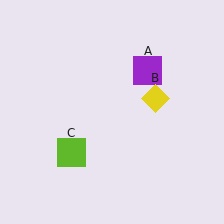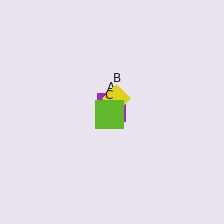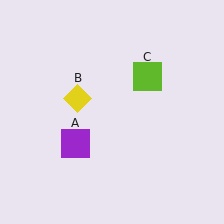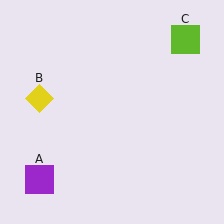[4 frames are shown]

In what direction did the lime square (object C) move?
The lime square (object C) moved up and to the right.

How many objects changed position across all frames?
3 objects changed position: purple square (object A), yellow diamond (object B), lime square (object C).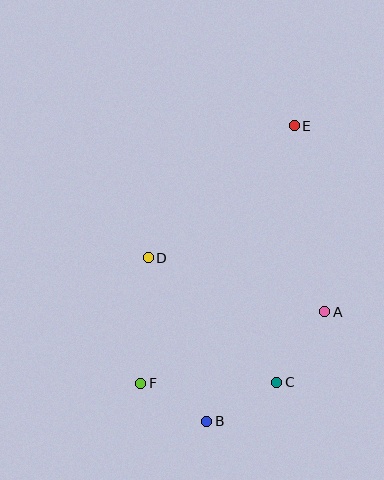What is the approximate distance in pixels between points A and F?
The distance between A and F is approximately 197 pixels.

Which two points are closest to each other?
Points B and F are closest to each other.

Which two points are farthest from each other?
Points B and E are farthest from each other.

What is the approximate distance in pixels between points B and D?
The distance between B and D is approximately 174 pixels.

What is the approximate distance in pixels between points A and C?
The distance between A and C is approximately 85 pixels.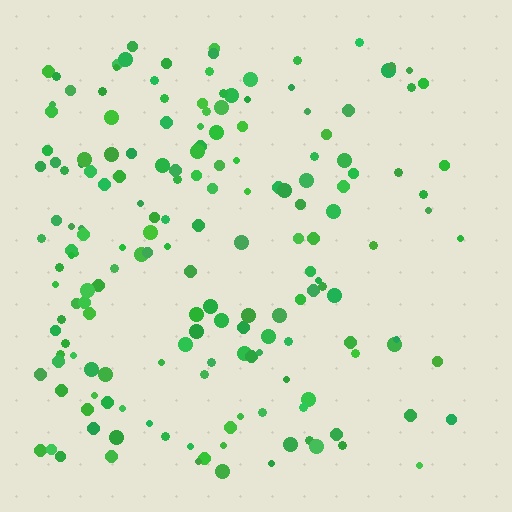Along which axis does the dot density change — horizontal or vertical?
Horizontal.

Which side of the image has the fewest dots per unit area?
The right.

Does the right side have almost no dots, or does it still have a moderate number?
Still a moderate number, just noticeably fewer than the left.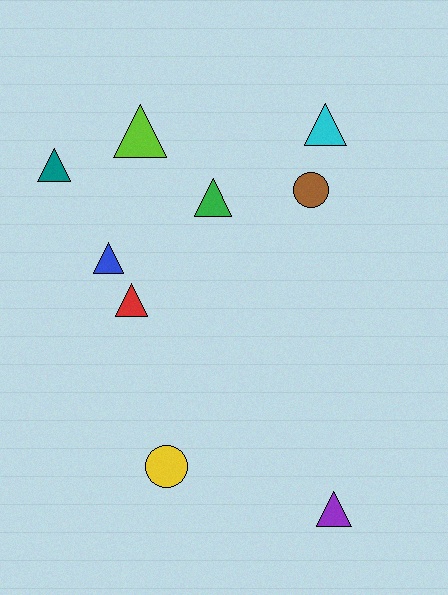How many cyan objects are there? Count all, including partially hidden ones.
There is 1 cyan object.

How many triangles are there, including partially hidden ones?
There are 7 triangles.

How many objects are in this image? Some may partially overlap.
There are 9 objects.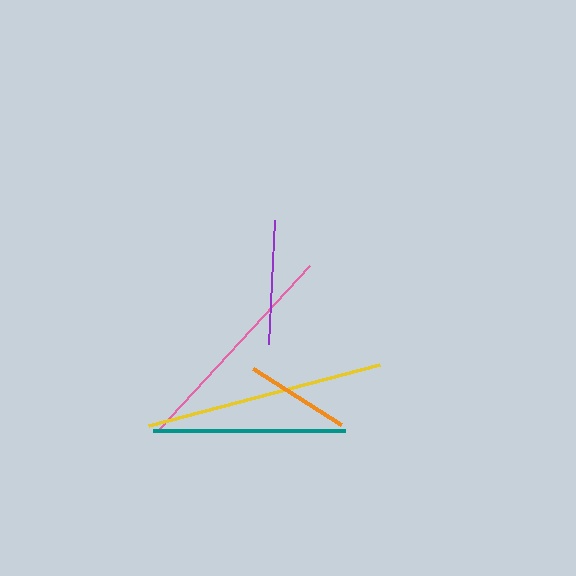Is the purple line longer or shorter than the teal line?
The teal line is longer than the purple line.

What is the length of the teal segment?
The teal segment is approximately 192 pixels long.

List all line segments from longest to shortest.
From longest to shortest: yellow, pink, teal, purple, orange.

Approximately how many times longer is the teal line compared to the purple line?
The teal line is approximately 1.5 times the length of the purple line.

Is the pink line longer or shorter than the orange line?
The pink line is longer than the orange line.